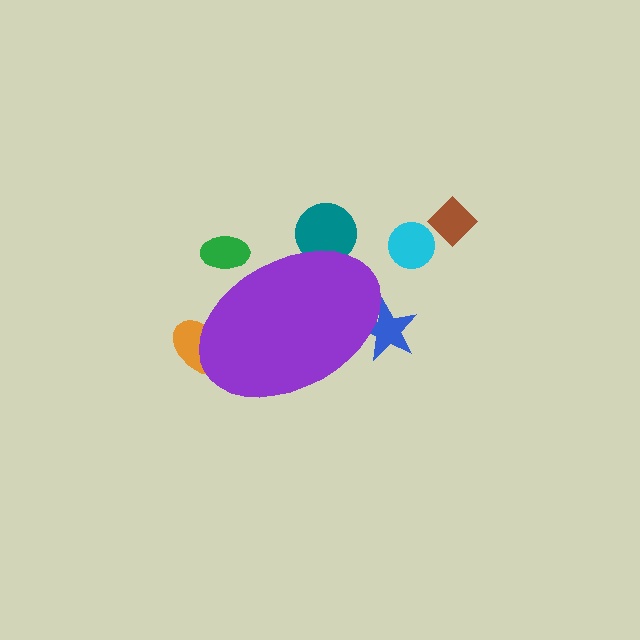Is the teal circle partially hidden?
Yes, the teal circle is partially hidden behind the purple ellipse.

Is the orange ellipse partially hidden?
Yes, the orange ellipse is partially hidden behind the purple ellipse.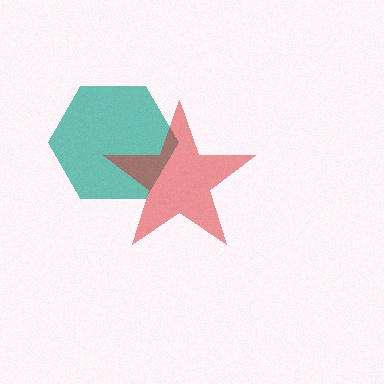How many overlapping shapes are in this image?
There are 2 overlapping shapes in the image.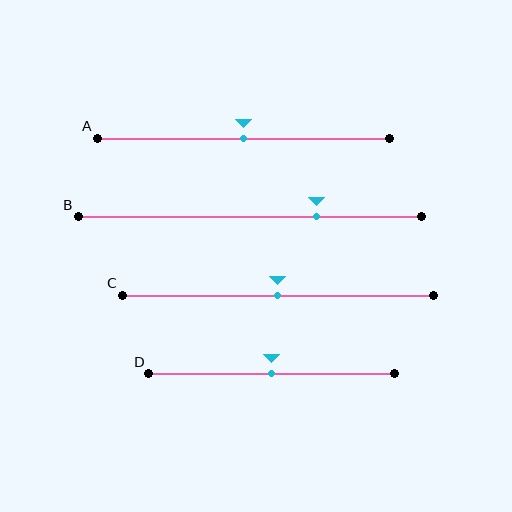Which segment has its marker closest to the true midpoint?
Segment A has its marker closest to the true midpoint.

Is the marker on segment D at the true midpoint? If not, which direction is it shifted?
Yes, the marker on segment D is at the true midpoint.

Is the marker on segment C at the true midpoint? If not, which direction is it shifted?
Yes, the marker on segment C is at the true midpoint.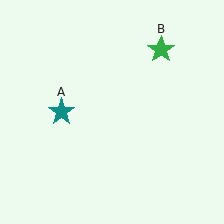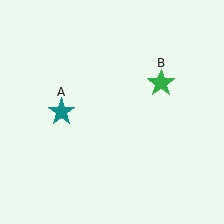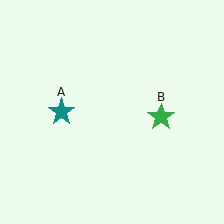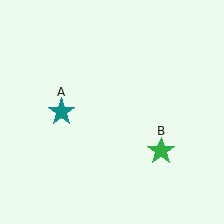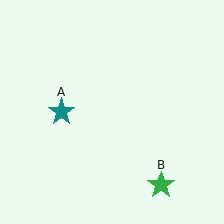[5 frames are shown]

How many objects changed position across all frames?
1 object changed position: green star (object B).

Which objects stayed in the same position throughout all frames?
Teal star (object A) remained stationary.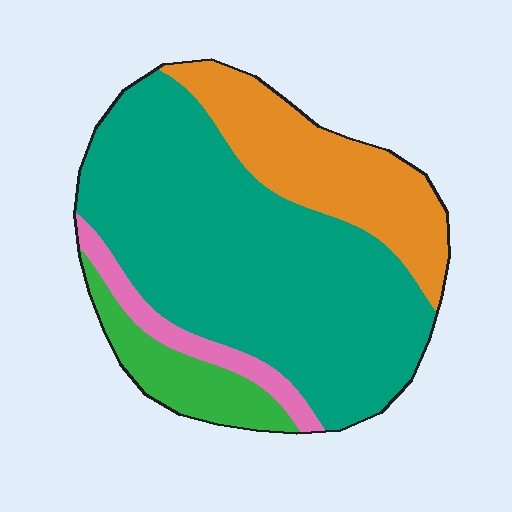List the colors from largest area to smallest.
From largest to smallest: teal, orange, green, pink.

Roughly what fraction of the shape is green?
Green covers around 10% of the shape.